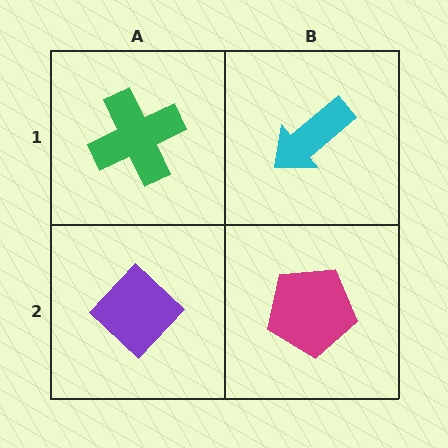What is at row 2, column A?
A purple diamond.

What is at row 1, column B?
A cyan arrow.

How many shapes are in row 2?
2 shapes.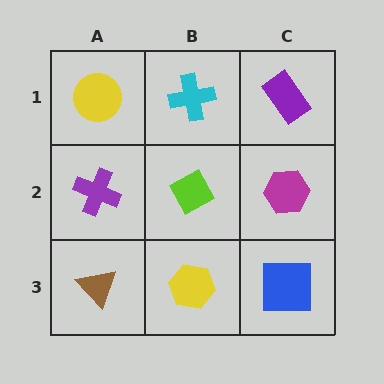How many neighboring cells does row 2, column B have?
4.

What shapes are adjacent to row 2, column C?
A purple rectangle (row 1, column C), a blue square (row 3, column C), a lime diamond (row 2, column B).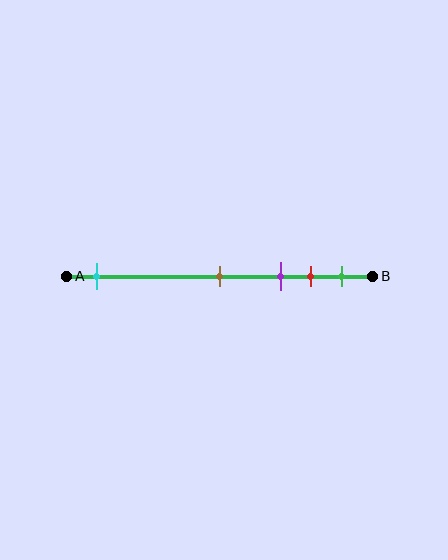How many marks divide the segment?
There are 5 marks dividing the segment.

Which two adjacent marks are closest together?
The red and green marks are the closest adjacent pair.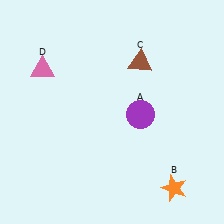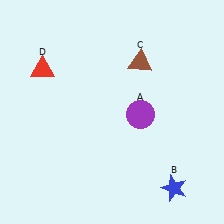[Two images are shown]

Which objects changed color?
B changed from orange to blue. D changed from pink to red.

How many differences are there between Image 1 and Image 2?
There are 2 differences between the two images.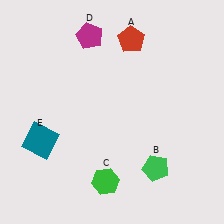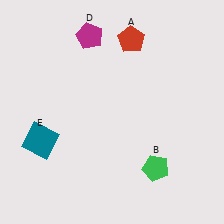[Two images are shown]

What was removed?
The green hexagon (C) was removed in Image 2.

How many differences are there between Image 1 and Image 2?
There is 1 difference between the two images.